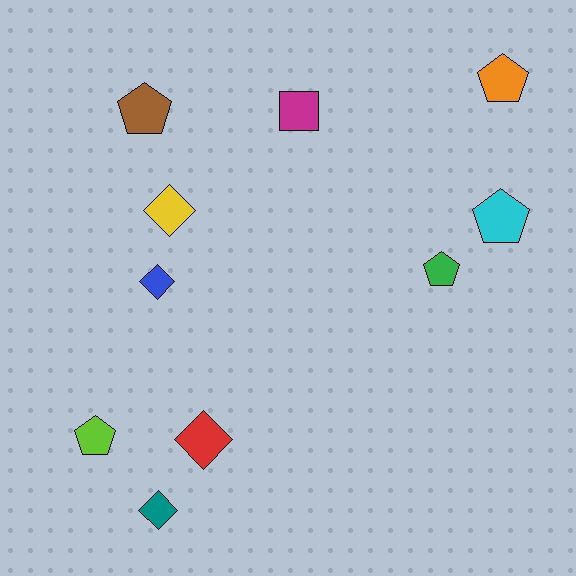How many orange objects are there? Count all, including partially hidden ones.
There is 1 orange object.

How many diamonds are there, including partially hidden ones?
There are 4 diamonds.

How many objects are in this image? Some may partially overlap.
There are 10 objects.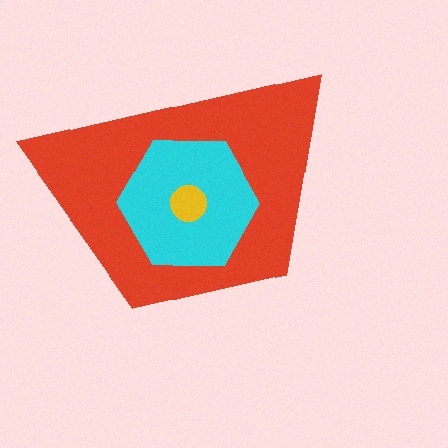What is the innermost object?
The yellow circle.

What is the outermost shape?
The red trapezoid.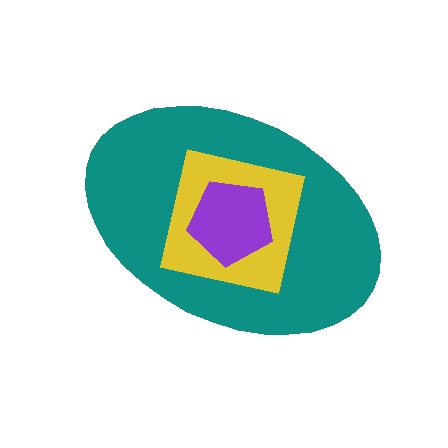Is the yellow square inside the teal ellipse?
Yes.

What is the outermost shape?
The teal ellipse.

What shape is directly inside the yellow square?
The purple pentagon.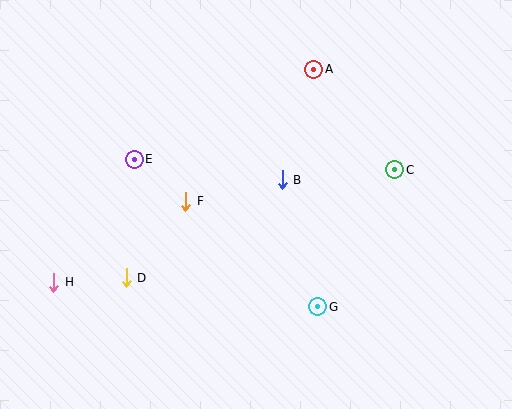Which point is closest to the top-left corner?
Point E is closest to the top-left corner.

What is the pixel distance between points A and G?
The distance between A and G is 238 pixels.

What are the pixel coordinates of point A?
Point A is at (314, 69).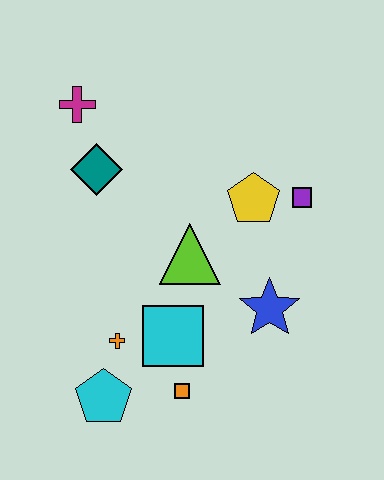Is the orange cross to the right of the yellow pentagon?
No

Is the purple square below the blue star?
No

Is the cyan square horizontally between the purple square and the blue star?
No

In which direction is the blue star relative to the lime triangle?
The blue star is to the right of the lime triangle.